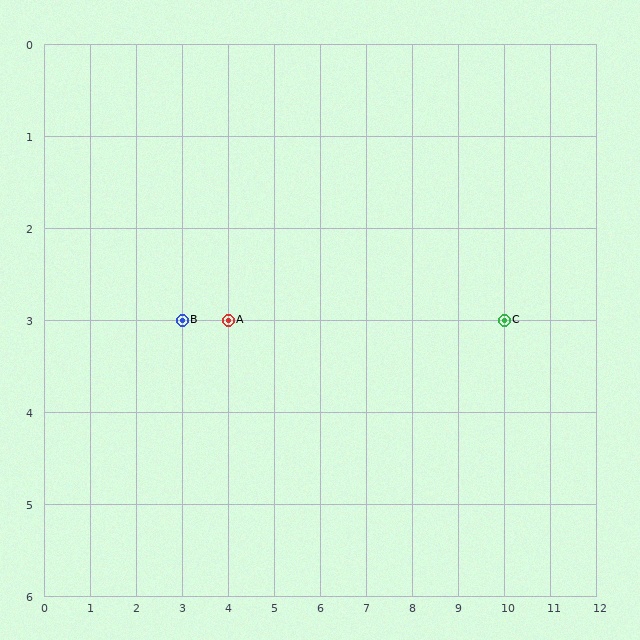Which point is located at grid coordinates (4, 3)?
Point A is at (4, 3).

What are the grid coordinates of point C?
Point C is at grid coordinates (10, 3).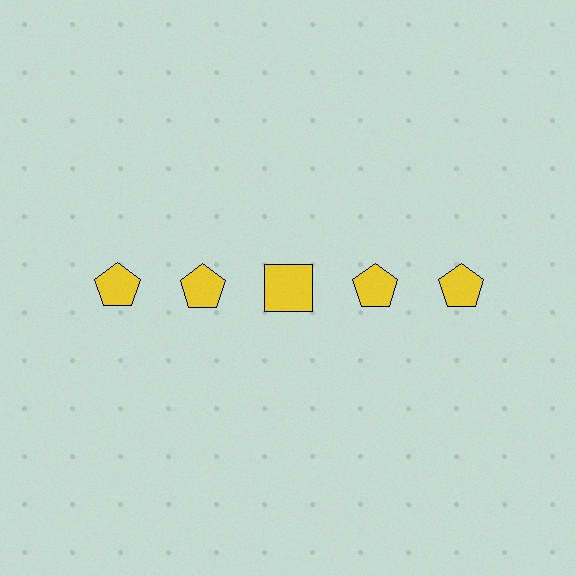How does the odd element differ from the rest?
It has a different shape: square instead of pentagon.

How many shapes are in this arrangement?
There are 5 shapes arranged in a grid pattern.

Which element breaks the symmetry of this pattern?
The yellow square in the top row, center column breaks the symmetry. All other shapes are yellow pentagons.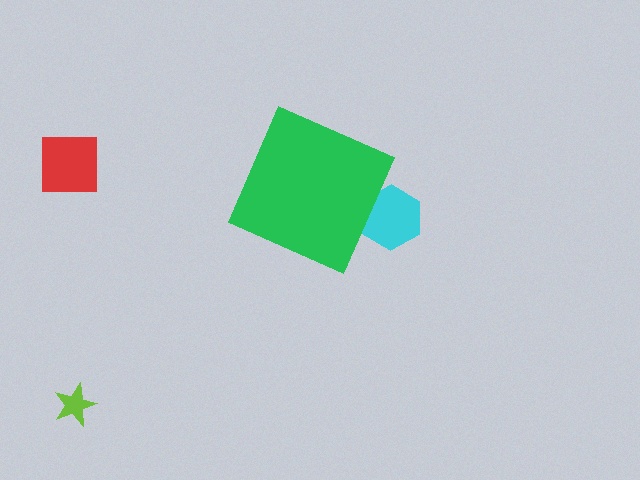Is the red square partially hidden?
No, the red square is fully visible.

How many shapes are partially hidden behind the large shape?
1 shape is partially hidden.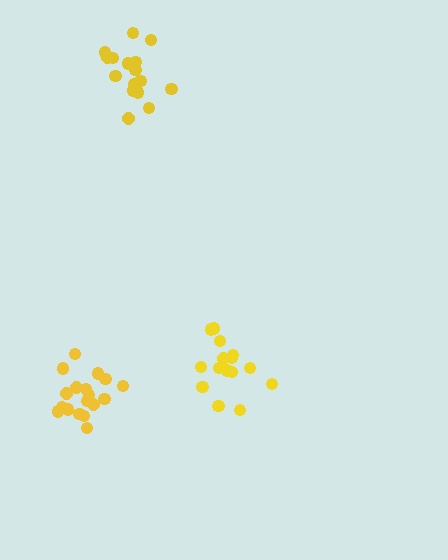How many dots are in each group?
Group 1: 17 dots, Group 2: 15 dots, Group 3: 19 dots (51 total).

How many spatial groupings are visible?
There are 3 spatial groupings.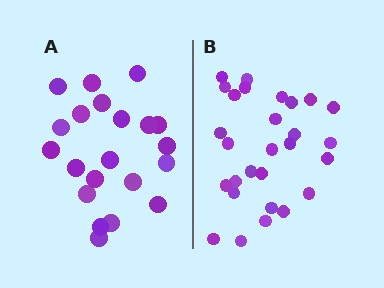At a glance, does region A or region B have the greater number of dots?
Region B (the right region) has more dots.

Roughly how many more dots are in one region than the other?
Region B has roughly 8 or so more dots than region A.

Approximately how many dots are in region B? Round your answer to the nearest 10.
About 30 dots. (The exact count is 28, which rounds to 30.)